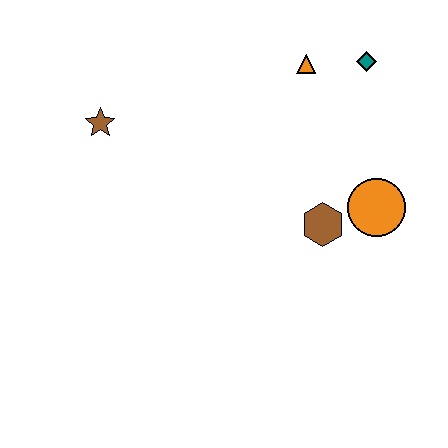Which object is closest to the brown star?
The orange triangle is closest to the brown star.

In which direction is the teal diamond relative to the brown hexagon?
The teal diamond is above the brown hexagon.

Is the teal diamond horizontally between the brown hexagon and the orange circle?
Yes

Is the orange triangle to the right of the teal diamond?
No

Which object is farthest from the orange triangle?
The brown star is farthest from the orange triangle.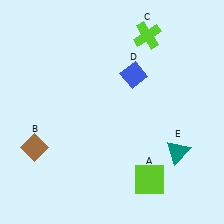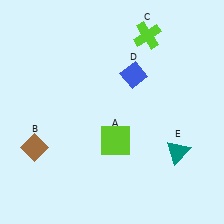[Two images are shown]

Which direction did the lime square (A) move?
The lime square (A) moved up.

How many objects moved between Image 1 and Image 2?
1 object moved between the two images.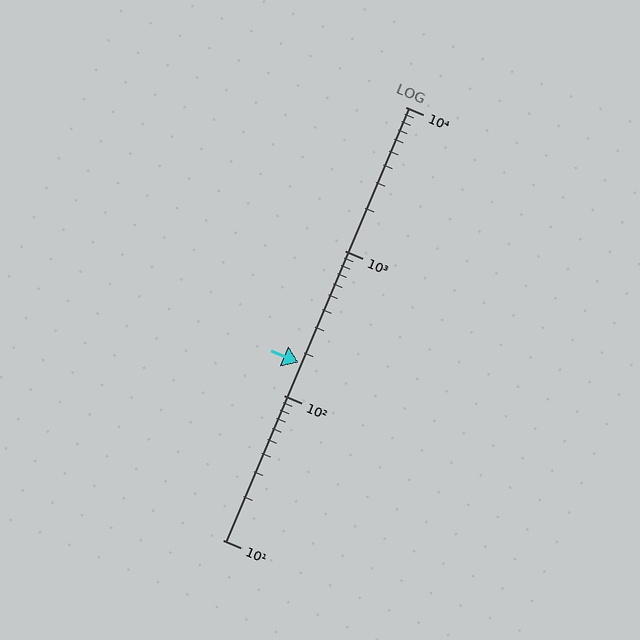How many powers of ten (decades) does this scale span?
The scale spans 3 decades, from 10 to 10000.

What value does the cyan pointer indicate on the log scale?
The pointer indicates approximately 170.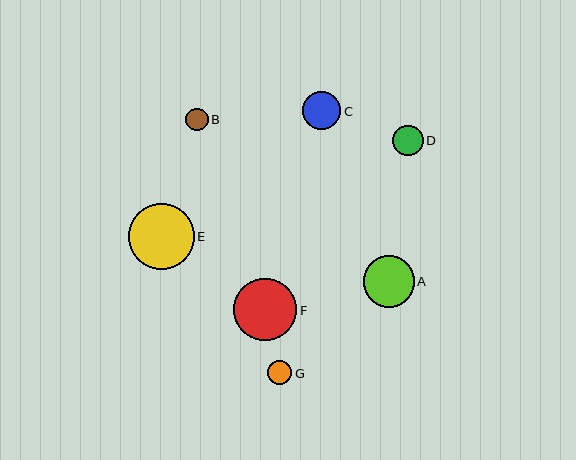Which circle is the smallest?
Circle B is the smallest with a size of approximately 22 pixels.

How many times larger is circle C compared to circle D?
Circle C is approximately 1.3 times the size of circle D.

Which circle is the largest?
Circle E is the largest with a size of approximately 66 pixels.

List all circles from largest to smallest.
From largest to smallest: E, F, A, C, D, G, B.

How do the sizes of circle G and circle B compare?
Circle G and circle B are approximately the same size.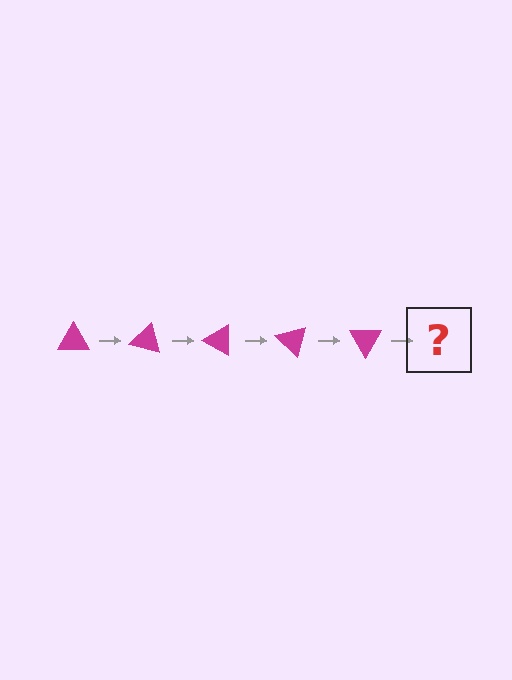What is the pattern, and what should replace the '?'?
The pattern is that the triangle rotates 15 degrees each step. The '?' should be a magenta triangle rotated 75 degrees.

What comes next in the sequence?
The next element should be a magenta triangle rotated 75 degrees.